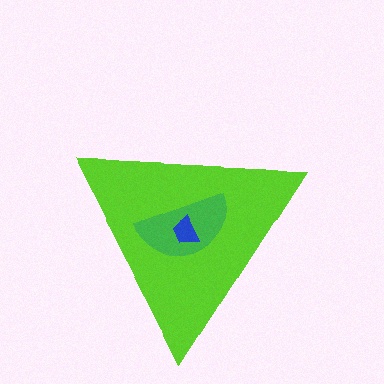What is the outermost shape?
The lime triangle.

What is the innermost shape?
The blue trapezoid.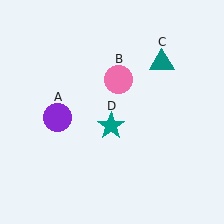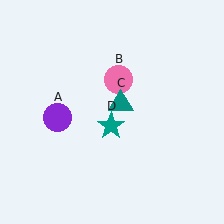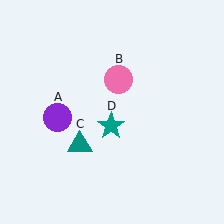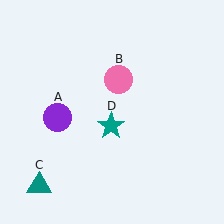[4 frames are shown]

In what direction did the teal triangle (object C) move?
The teal triangle (object C) moved down and to the left.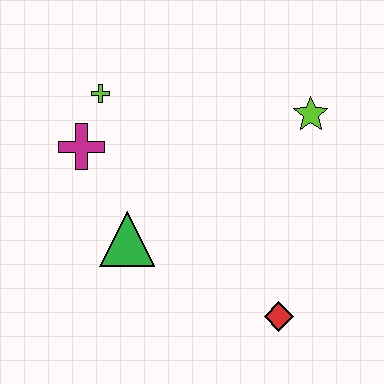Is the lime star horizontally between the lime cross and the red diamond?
No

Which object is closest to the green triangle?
The magenta cross is closest to the green triangle.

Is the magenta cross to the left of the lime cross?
Yes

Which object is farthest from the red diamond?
The lime cross is farthest from the red diamond.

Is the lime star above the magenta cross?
Yes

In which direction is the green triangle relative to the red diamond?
The green triangle is to the left of the red diamond.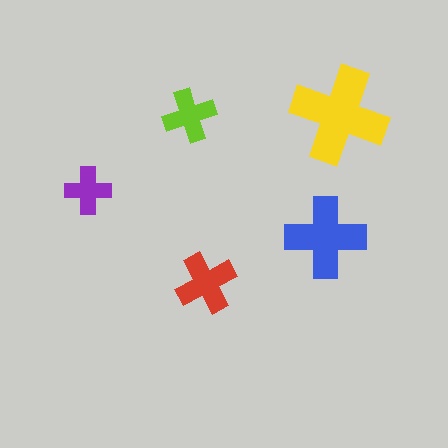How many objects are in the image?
There are 5 objects in the image.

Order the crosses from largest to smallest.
the yellow one, the blue one, the red one, the lime one, the purple one.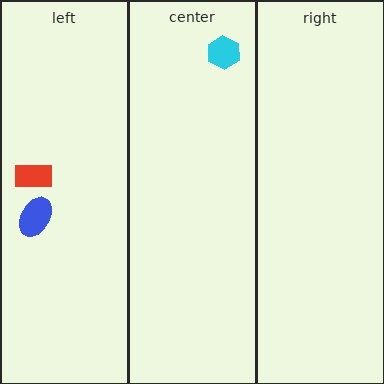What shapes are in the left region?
The red rectangle, the blue ellipse.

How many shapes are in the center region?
1.